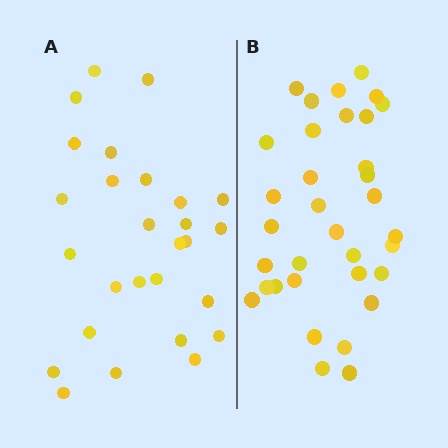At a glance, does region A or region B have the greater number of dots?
Region B (the right region) has more dots.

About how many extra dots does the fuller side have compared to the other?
Region B has roughly 8 or so more dots than region A.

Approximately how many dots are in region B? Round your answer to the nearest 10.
About 30 dots. (The exact count is 34, which rounds to 30.)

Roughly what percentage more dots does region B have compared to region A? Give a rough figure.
About 25% more.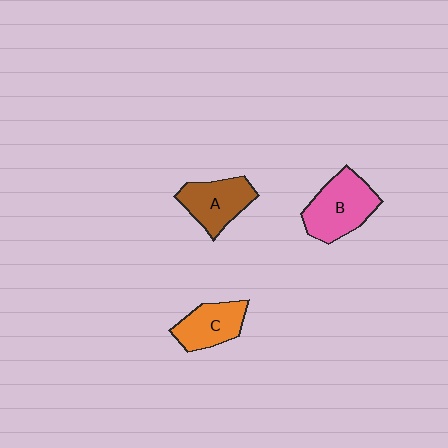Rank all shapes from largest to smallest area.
From largest to smallest: B (pink), A (brown), C (orange).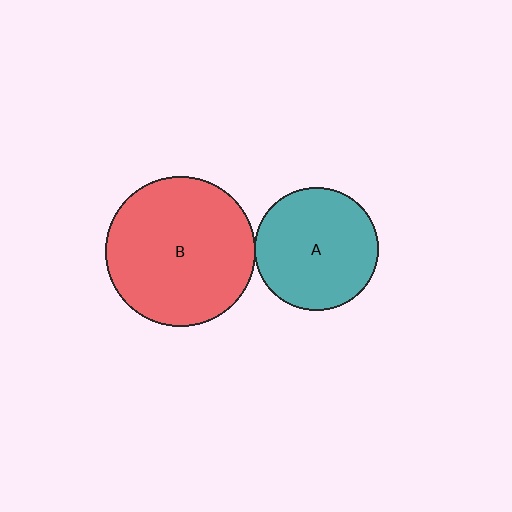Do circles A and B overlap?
Yes.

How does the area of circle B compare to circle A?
Approximately 1.5 times.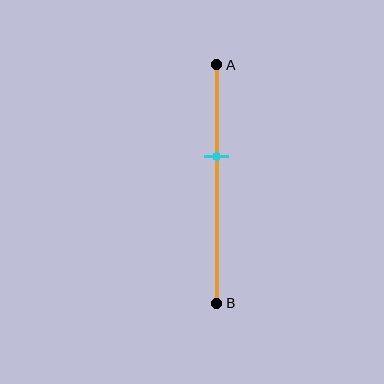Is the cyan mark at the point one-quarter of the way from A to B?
No, the mark is at about 40% from A, not at the 25% one-quarter point.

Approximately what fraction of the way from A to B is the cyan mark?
The cyan mark is approximately 40% of the way from A to B.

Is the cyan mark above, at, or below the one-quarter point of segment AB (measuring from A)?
The cyan mark is below the one-quarter point of segment AB.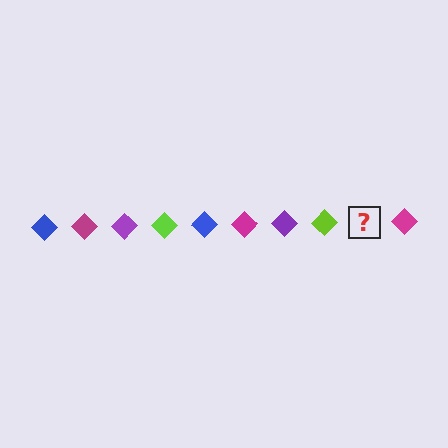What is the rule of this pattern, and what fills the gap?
The rule is that the pattern cycles through blue, magenta, purple, lime diamonds. The gap should be filled with a blue diamond.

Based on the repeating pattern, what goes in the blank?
The blank should be a blue diamond.